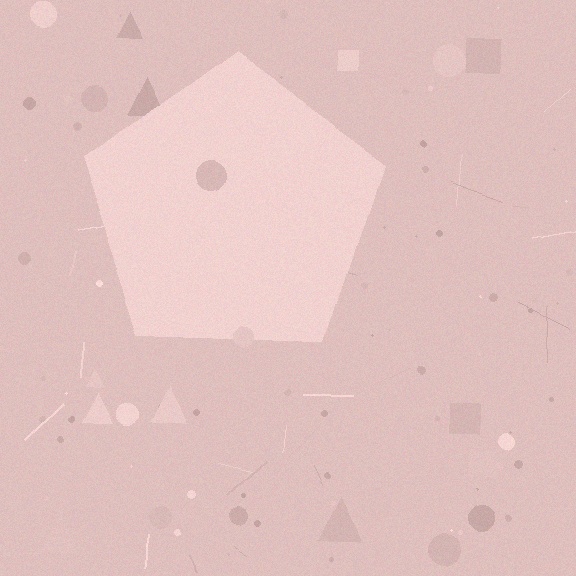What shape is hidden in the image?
A pentagon is hidden in the image.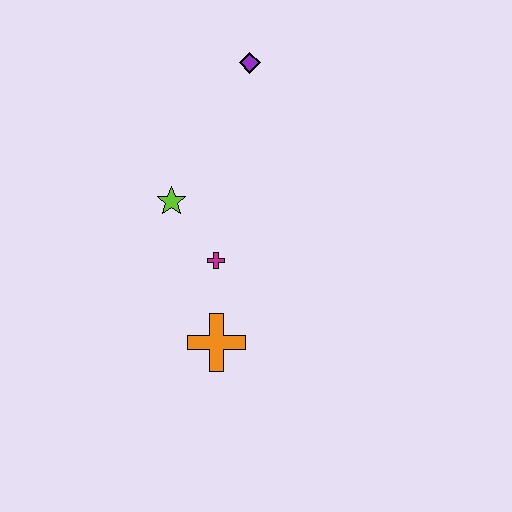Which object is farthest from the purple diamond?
The orange cross is farthest from the purple diamond.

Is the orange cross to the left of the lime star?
No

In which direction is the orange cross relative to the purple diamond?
The orange cross is below the purple diamond.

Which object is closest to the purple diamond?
The lime star is closest to the purple diamond.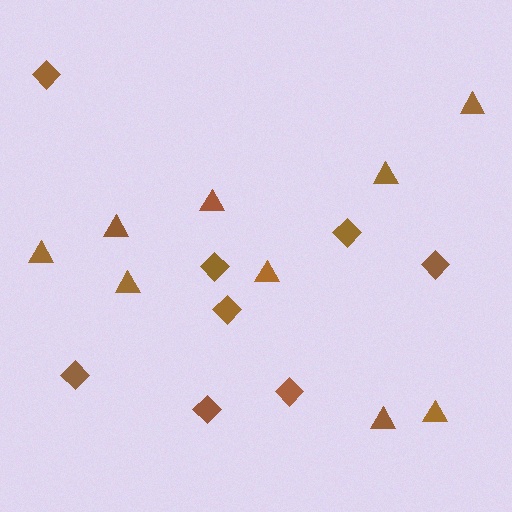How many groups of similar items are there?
There are 2 groups: one group of triangles (9) and one group of diamonds (8).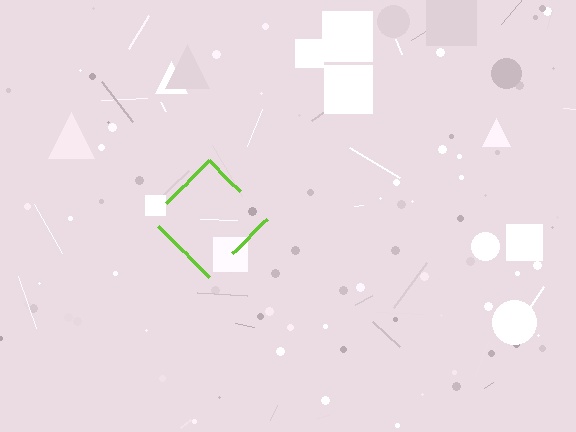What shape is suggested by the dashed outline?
The dashed outline suggests a diamond.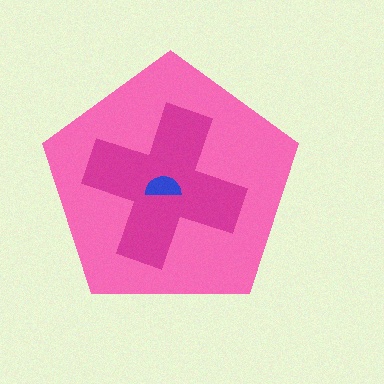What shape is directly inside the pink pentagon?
The magenta cross.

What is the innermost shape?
The blue semicircle.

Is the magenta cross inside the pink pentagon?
Yes.